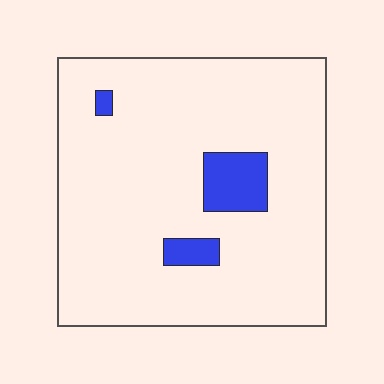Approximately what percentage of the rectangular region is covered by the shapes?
Approximately 10%.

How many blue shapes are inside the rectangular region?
3.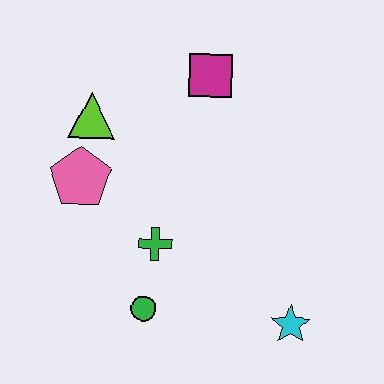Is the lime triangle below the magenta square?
Yes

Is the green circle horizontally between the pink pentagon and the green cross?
Yes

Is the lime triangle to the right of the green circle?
No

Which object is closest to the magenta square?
The lime triangle is closest to the magenta square.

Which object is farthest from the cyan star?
The lime triangle is farthest from the cyan star.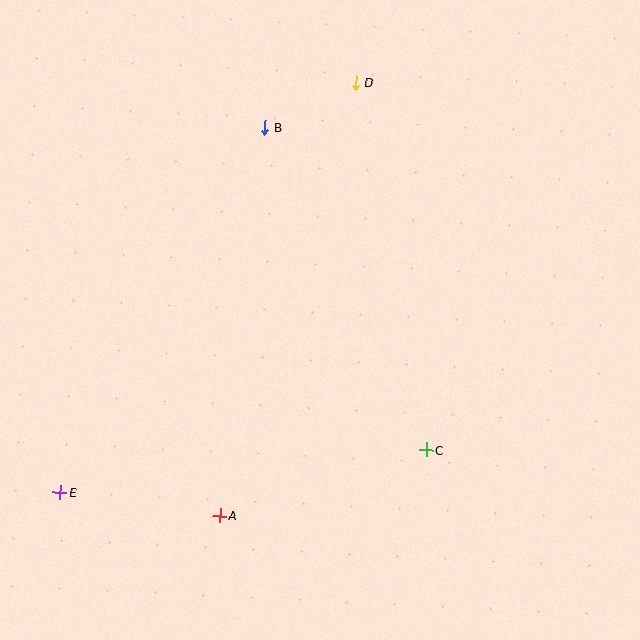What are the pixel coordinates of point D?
Point D is at (356, 83).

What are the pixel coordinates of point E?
Point E is at (60, 493).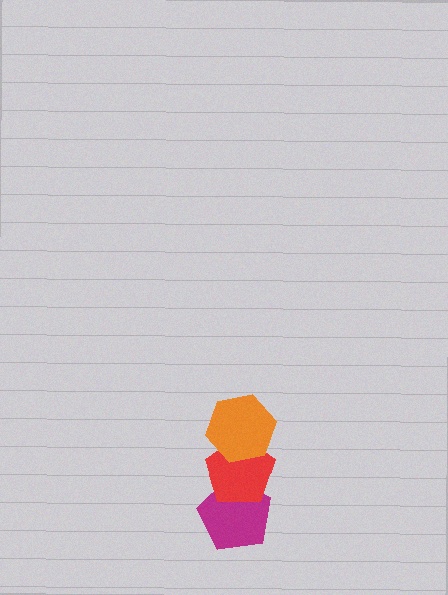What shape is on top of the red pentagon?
The orange hexagon is on top of the red pentagon.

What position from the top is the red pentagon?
The red pentagon is 2nd from the top.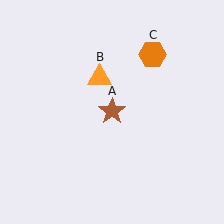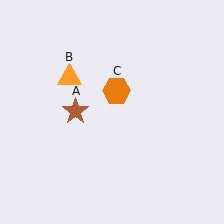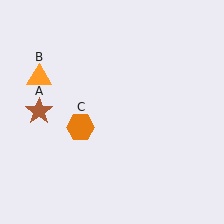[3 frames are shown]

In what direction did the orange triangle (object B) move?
The orange triangle (object B) moved left.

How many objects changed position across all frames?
3 objects changed position: brown star (object A), orange triangle (object B), orange hexagon (object C).